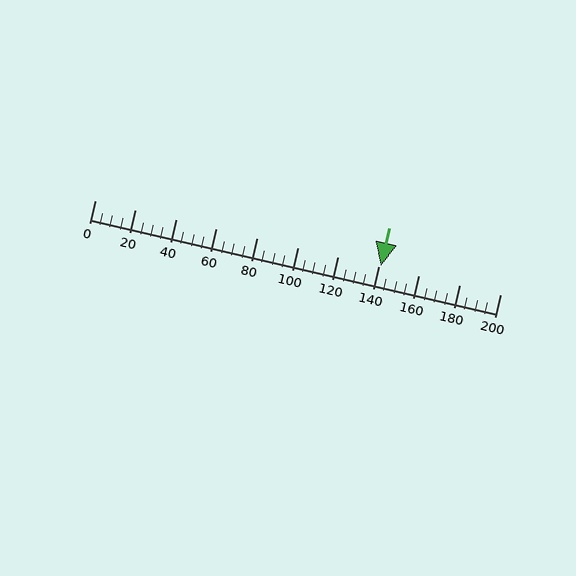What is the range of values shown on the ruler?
The ruler shows values from 0 to 200.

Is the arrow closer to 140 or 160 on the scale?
The arrow is closer to 140.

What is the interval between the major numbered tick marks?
The major tick marks are spaced 20 units apart.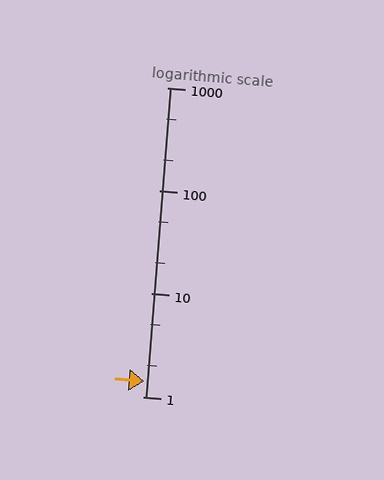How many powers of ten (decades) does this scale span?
The scale spans 3 decades, from 1 to 1000.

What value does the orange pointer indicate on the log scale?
The pointer indicates approximately 1.4.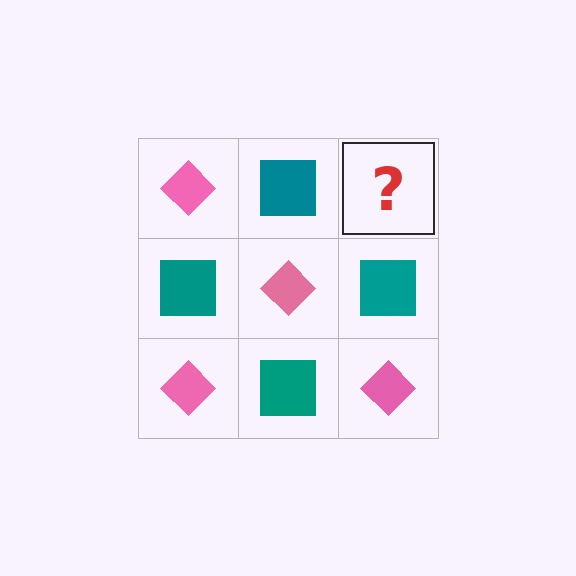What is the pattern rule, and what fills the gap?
The rule is that it alternates pink diamond and teal square in a checkerboard pattern. The gap should be filled with a pink diamond.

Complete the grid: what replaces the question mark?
The question mark should be replaced with a pink diamond.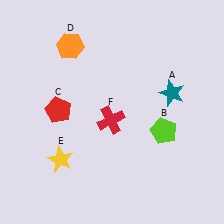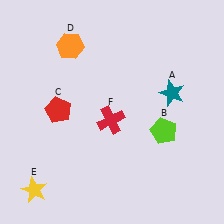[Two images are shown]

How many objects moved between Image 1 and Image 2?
1 object moved between the two images.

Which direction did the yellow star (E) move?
The yellow star (E) moved down.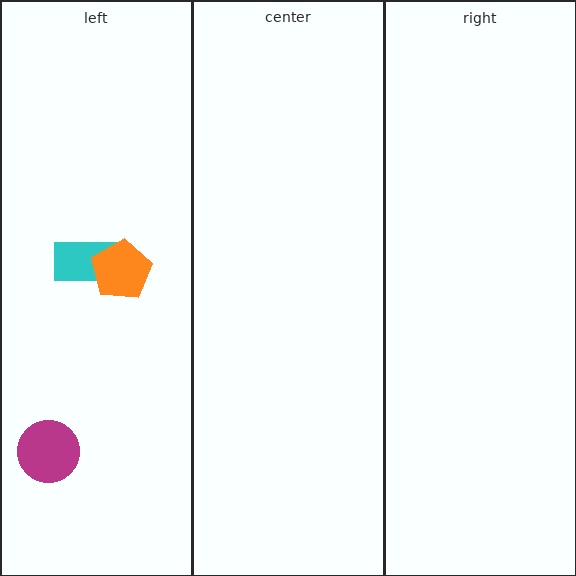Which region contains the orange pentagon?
The left region.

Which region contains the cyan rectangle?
The left region.